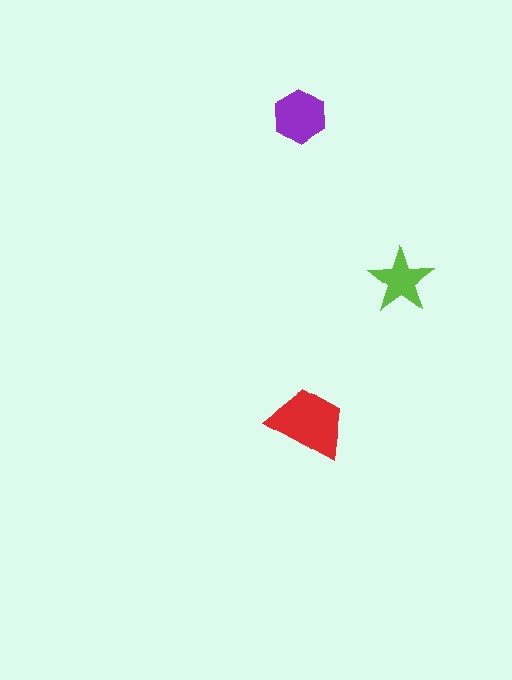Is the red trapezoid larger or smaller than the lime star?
Larger.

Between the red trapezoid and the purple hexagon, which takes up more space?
The red trapezoid.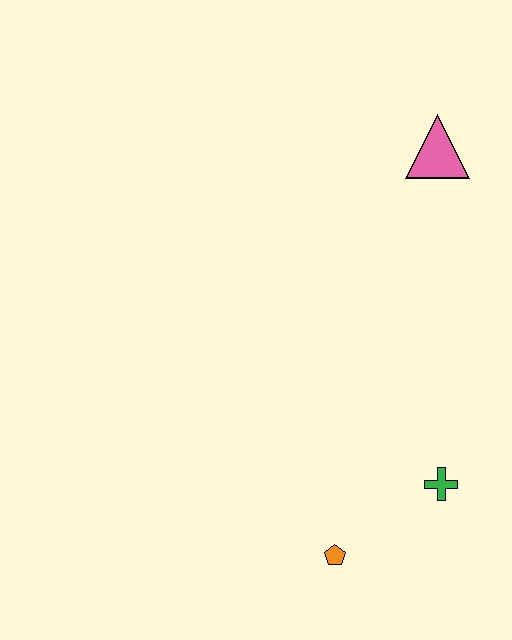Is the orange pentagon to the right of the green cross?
No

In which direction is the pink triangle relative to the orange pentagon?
The pink triangle is above the orange pentagon.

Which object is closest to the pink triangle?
The green cross is closest to the pink triangle.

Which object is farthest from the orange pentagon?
The pink triangle is farthest from the orange pentagon.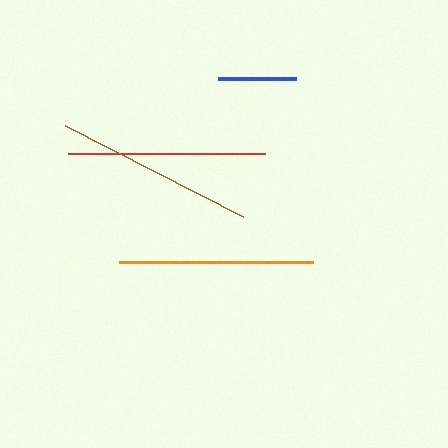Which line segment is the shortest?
The blue line is the shortest at approximately 78 pixels.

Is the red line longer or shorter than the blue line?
The red line is longer than the blue line.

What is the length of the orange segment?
The orange segment is approximately 194 pixels long.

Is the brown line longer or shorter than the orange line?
The brown line is longer than the orange line.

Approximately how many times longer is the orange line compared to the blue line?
The orange line is approximately 2.5 times the length of the blue line.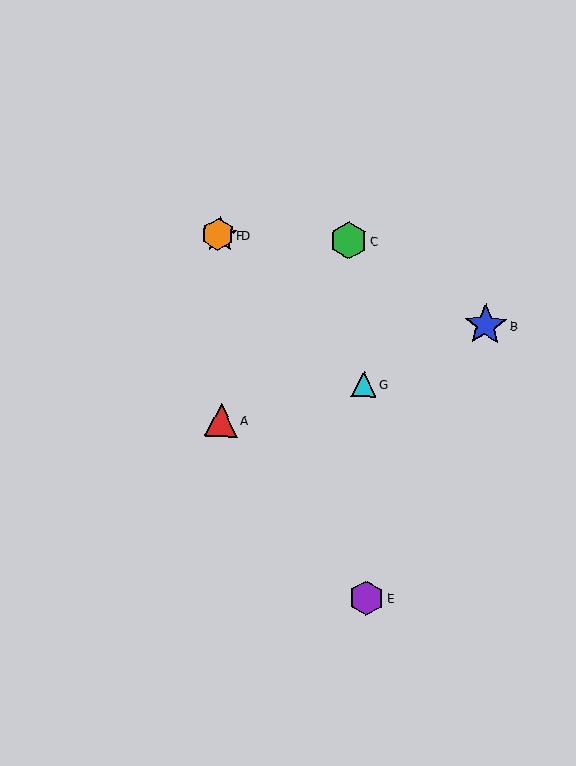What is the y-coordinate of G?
Object G is at y≈384.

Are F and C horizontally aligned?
Yes, both are at y≈235.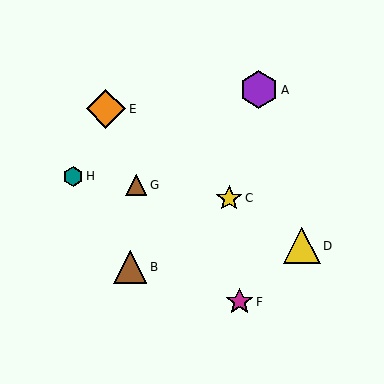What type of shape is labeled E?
Shape E is an orange diamond.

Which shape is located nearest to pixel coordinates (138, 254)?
The brown triangle (labeled B) at (130, 267) is nearest to that location.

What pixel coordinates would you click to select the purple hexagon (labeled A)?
Click at (259, 90) to select the purple hexagon A.